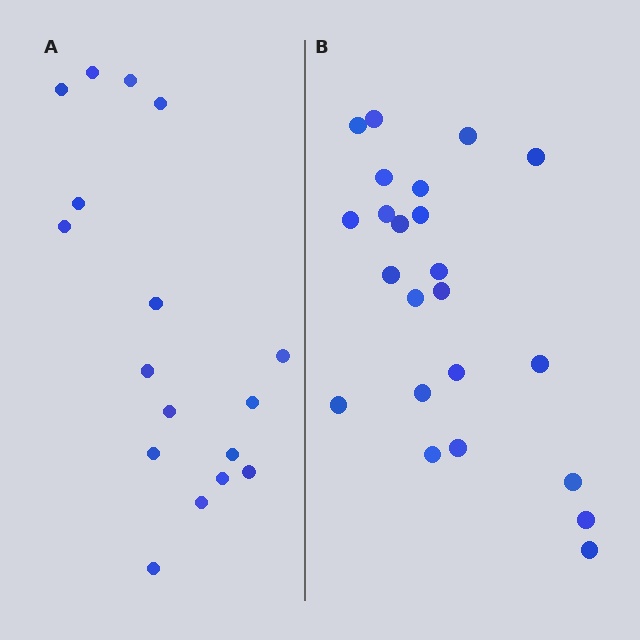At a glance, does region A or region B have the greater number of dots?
Region B (the right region) has more dots.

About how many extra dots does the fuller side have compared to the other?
Region B has about 6 more dots than region A.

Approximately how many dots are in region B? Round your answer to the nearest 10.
About 20 dots. (The exact count is 23, which rounds to 20.)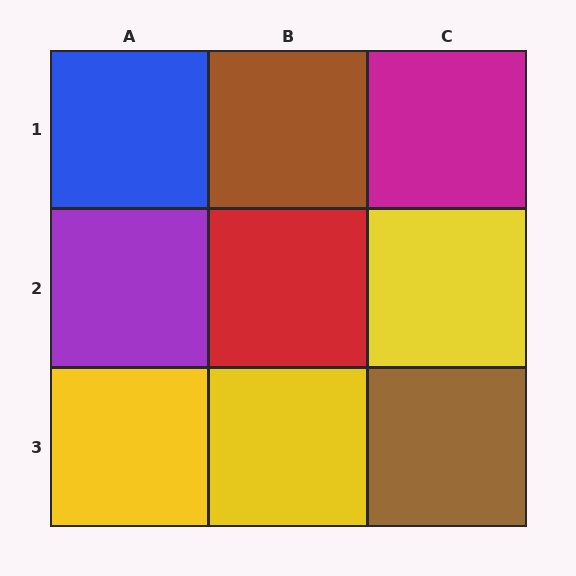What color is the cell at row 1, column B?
Brown.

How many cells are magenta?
1 cell is magenta.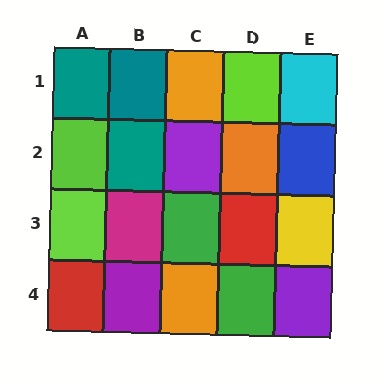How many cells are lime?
3 cells are lime.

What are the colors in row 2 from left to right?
Lime, teal, purple, orange, blue.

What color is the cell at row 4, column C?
Orange.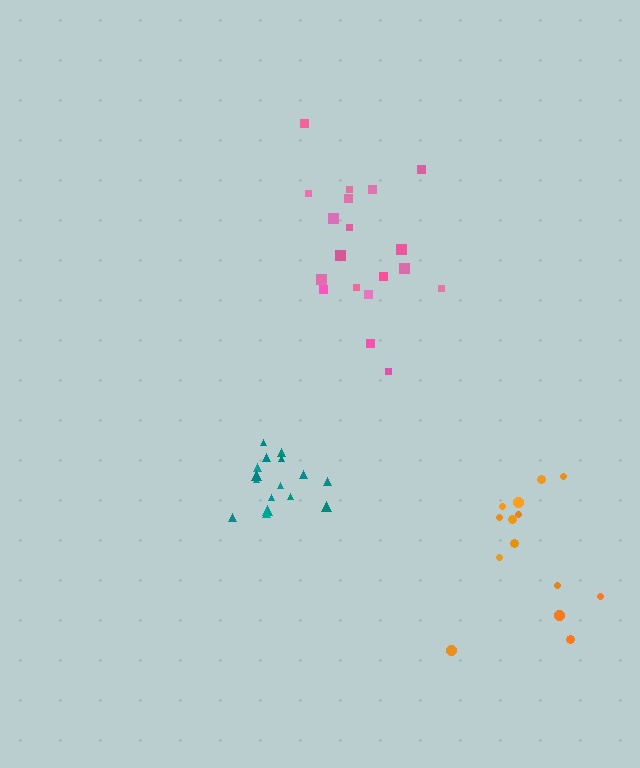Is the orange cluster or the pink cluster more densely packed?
Pink.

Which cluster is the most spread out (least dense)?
Orange.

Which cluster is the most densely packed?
Teal.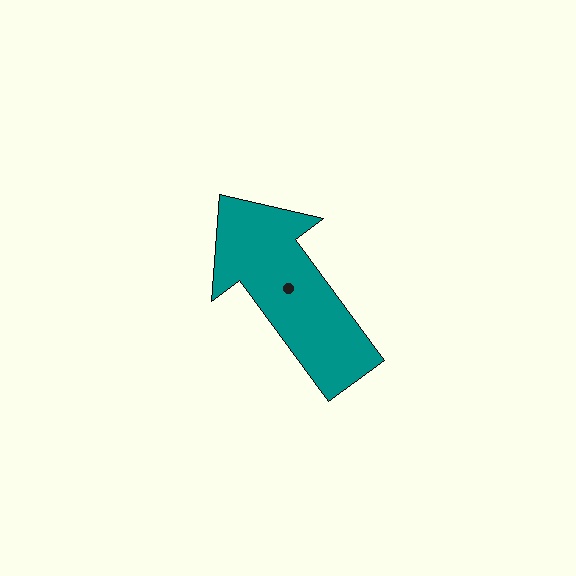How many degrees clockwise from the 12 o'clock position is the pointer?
Approximately 324 degrees.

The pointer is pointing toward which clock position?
Roughly 11 o'clock.